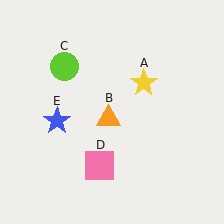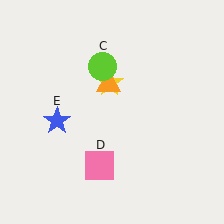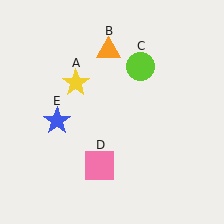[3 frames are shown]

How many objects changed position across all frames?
3 objects changed position: yellow star (object A), orange triangle (object B), lime circle (object C).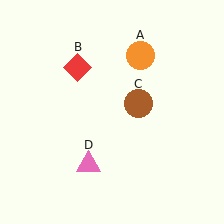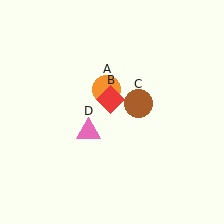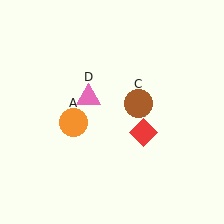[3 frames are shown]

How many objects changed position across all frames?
3 objects changed position: orange circle (object A), red diamond (object B), pink triangle (object D).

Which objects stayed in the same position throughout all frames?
Brown circle (object C) remained stationary.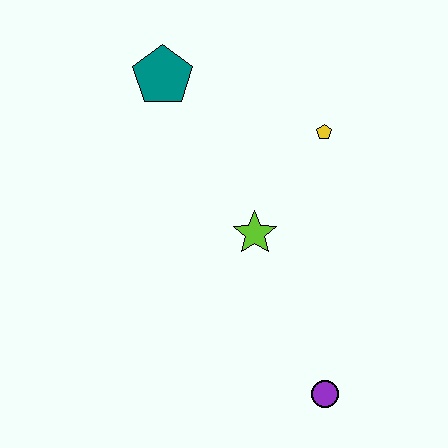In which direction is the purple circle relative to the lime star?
The purple circle is below the lime star.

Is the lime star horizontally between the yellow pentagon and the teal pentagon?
Yes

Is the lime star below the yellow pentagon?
Yes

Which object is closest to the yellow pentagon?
The lime star is closest to the yellow pentagon.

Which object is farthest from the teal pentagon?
The purple circle is farthest from the teal pentagon.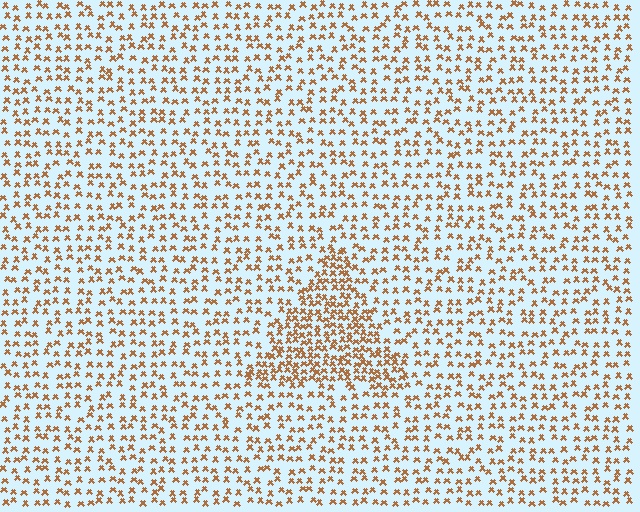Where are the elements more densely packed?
The elements are more densely packed inside the triangle boundary.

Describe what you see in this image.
The image contains small brown elements arranged at two different densities. A triangle-shaped region is visible where the elements are more densely packed than the surrounding area.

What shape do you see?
I see a triangle.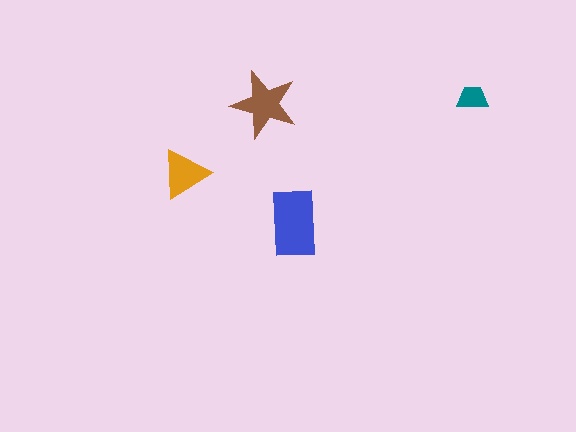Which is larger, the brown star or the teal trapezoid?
The brown star.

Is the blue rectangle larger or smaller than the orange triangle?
Larger.